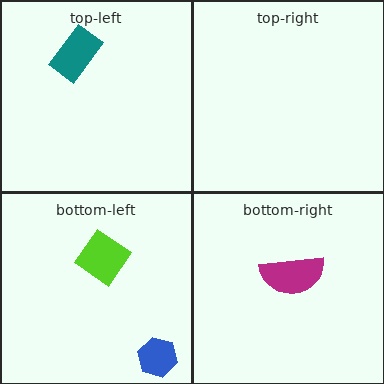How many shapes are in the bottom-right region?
1.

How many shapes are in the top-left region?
1.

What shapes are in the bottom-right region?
The magenta semicircle.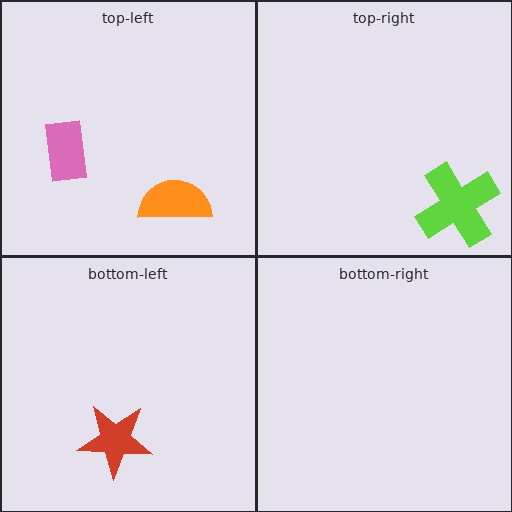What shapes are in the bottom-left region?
The red star.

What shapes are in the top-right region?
The lime cross.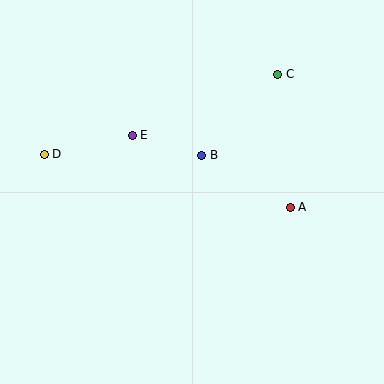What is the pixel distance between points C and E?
The distance between C and E is 158 pixels.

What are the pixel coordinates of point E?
Point E is at (132, 135).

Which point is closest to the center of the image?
Point B at (202, 155) is closest to the center.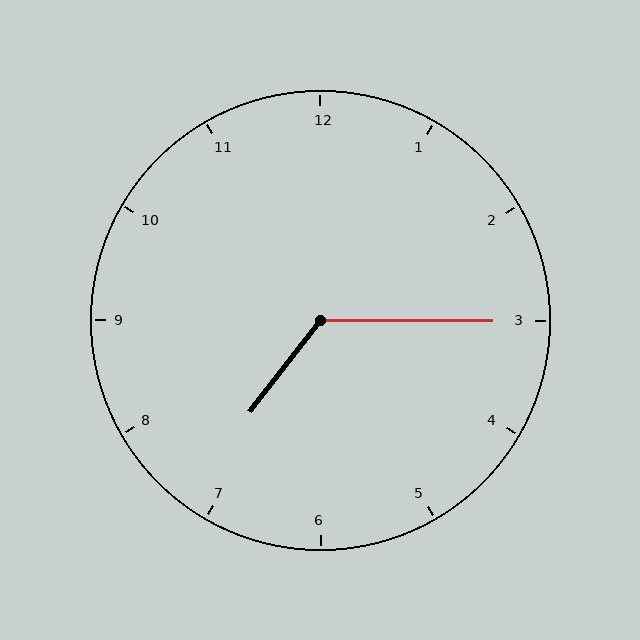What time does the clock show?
7:15.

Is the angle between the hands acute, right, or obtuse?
It is obtuse.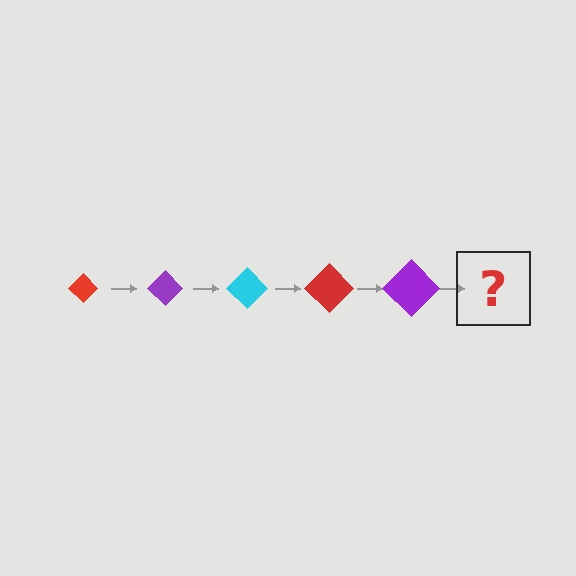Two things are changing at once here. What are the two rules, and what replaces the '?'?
The two rules are that the diamond grows larger each step and the color cycles through red, purple, and cyan. The '?' should be a cyan diamond, larger than the previous one.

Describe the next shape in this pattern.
It should be a cyan diamond, larger than the previous one.